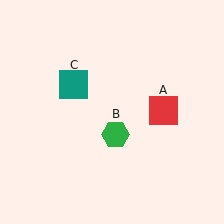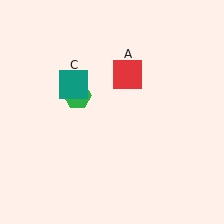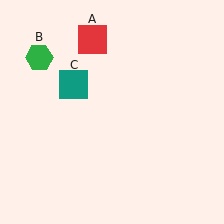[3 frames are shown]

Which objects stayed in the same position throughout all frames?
Teal square (object C) remained stationary.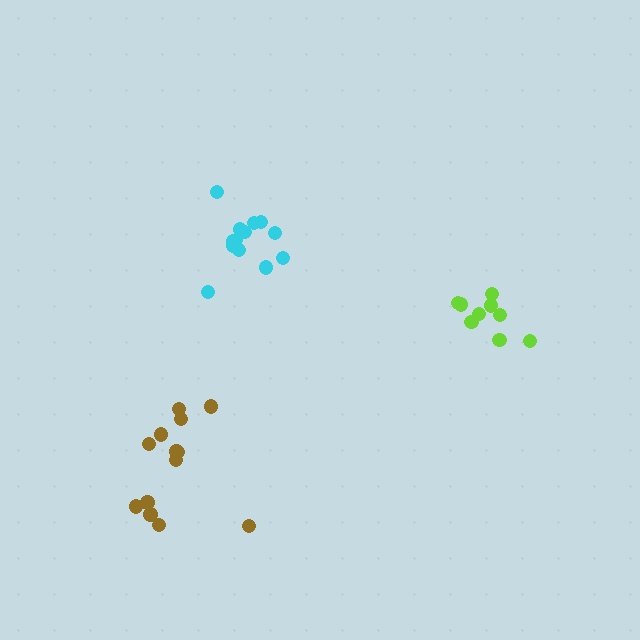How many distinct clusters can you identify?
There are 3 distinct clusters.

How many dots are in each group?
Group 1: 13 dots, Group 2: 9 dots, Group 3: 13 dots (35 total).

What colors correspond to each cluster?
The clusters are colored: cyan, lime, brown.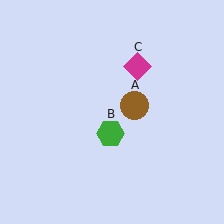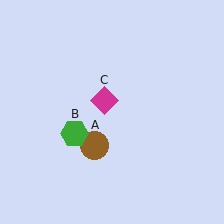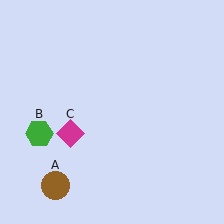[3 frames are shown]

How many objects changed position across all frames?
3 objects changed position: brown circle (object A), green hexagon (object B), magenta diamond (object C).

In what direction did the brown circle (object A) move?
The brown circle (object A) moved down and to the left.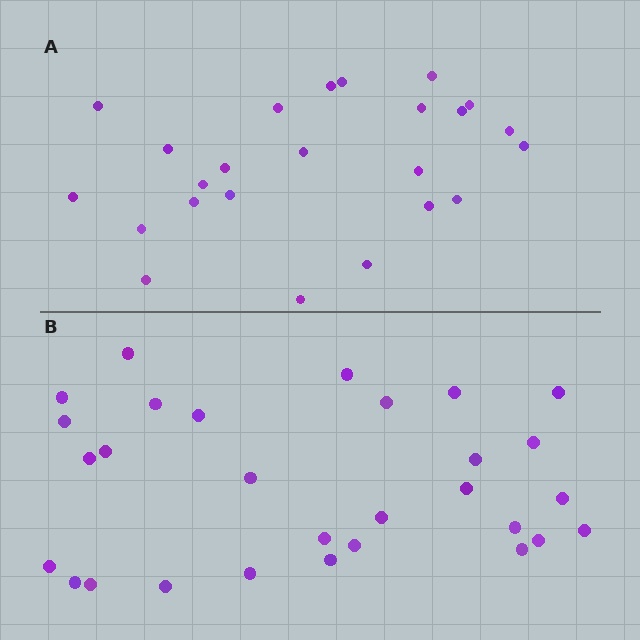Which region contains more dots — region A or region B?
Region B (the bottom region) has more dots.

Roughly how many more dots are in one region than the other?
Region B has about 5 more dots than region A.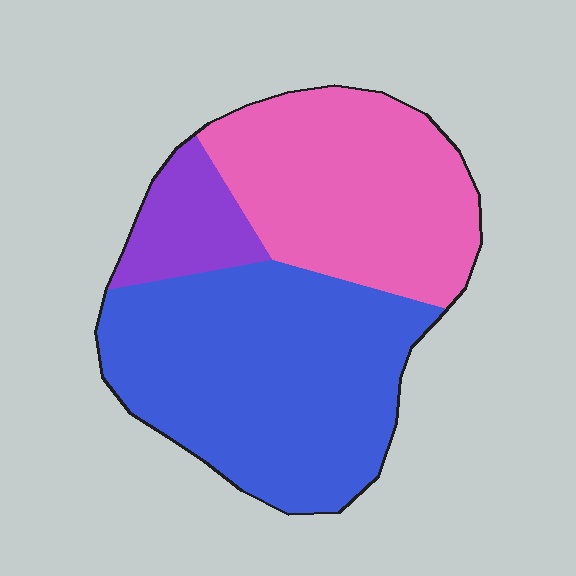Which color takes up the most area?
Blue, at roughly 50%.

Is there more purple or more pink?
Pink.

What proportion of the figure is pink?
Pink takes up between a third and a half of the figure.